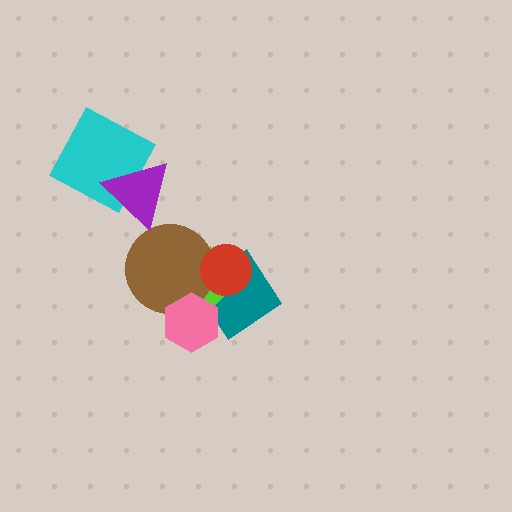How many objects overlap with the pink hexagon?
3 objects overlap with the pink hexagon.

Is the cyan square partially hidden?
Yes, it is partially covered by another shape.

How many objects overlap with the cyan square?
1 object overlaps with the cyan square.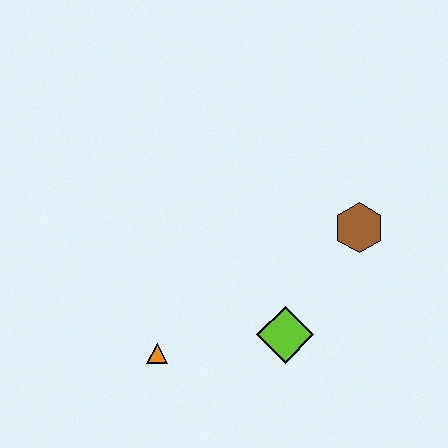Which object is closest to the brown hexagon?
The lime diamond is closest to the brown hexagon.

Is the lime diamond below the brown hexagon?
Yes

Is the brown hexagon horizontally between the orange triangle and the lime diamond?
No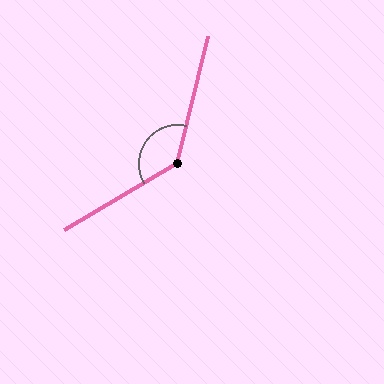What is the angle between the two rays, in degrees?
Approximately 134 degrees.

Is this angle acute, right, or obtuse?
It is obtuse.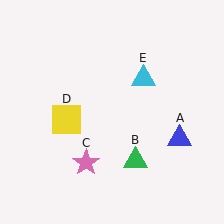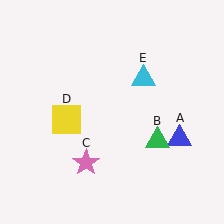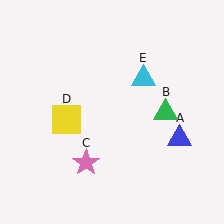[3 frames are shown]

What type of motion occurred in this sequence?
The green triangle (object B) rotated counterclockwise around the center of the scene.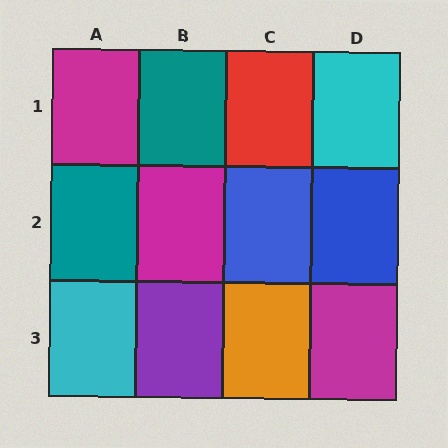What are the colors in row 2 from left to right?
Teal, magenta, blue, blue.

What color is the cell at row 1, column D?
Cyan.